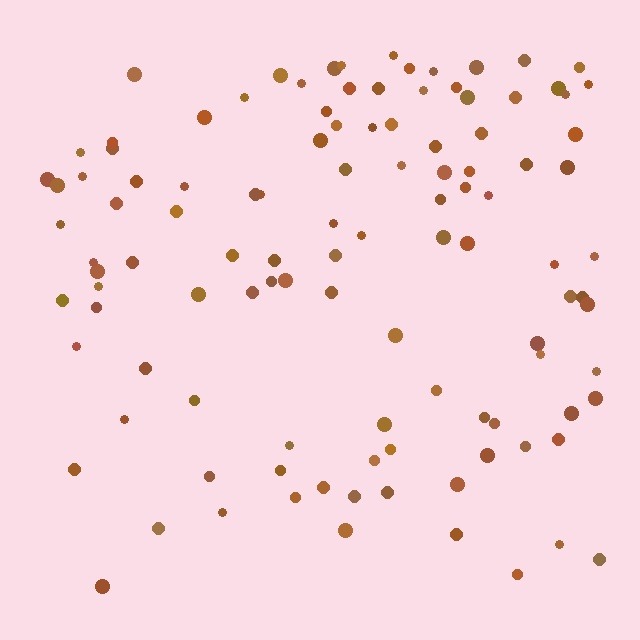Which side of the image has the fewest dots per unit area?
The bottom.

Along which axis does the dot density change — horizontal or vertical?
Vertical.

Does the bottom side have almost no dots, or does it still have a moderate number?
Still a moderate number, just noticeably fewer than the top.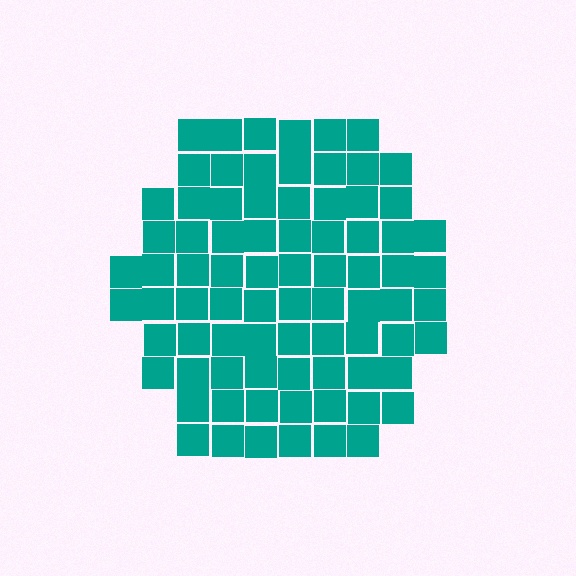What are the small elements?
The small elements are squares.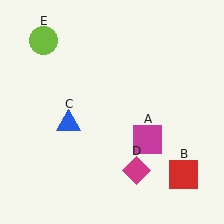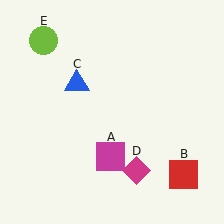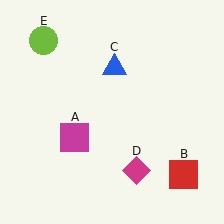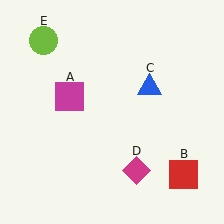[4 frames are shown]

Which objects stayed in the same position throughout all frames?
Red square (object B) and magenta diamond (object D) and lime circle (object E) remained stationary.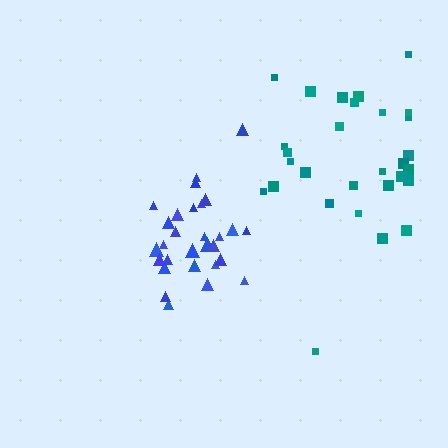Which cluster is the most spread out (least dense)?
Teal.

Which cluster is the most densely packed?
Blue.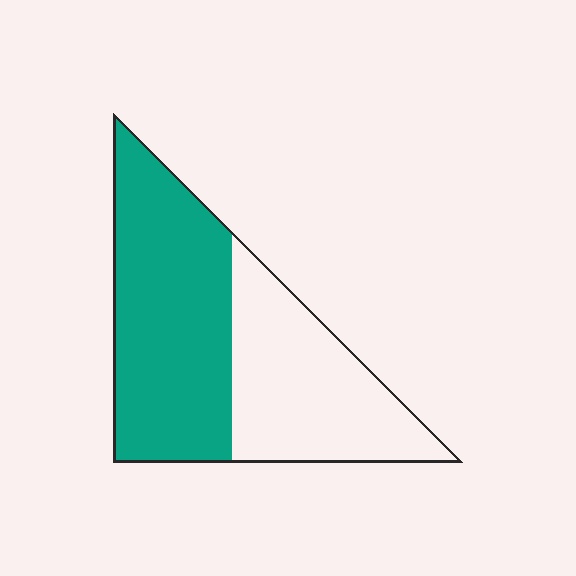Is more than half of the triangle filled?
Yes.